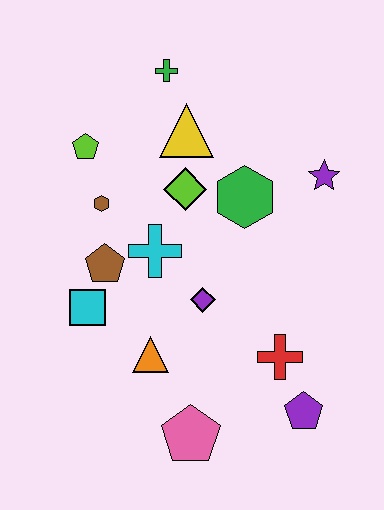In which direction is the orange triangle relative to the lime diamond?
The orange triangle is below the lime diamond.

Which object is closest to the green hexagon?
The lime diamond is closest to the green hexagon.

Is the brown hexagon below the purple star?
Yes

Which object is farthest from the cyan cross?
The purple pentagon is farthest from the cyan cross.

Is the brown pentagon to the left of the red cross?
Yes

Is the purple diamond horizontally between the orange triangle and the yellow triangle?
No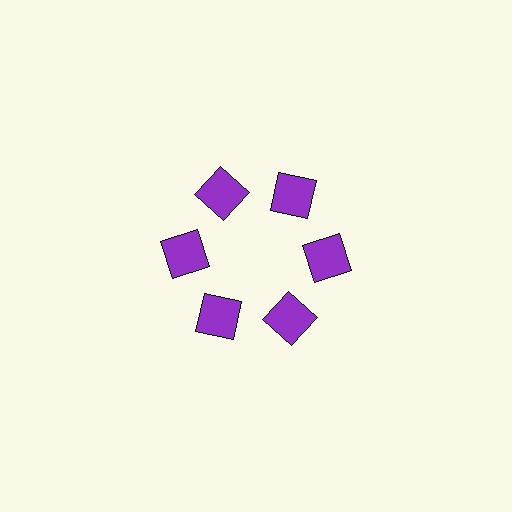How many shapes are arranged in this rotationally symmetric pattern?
There are 6 shapes, arranged in 6 groups of 1.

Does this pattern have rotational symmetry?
Yes, this pattern has 6-fold rotational symmetry. It looks the same after rotating 60 degrees around the center.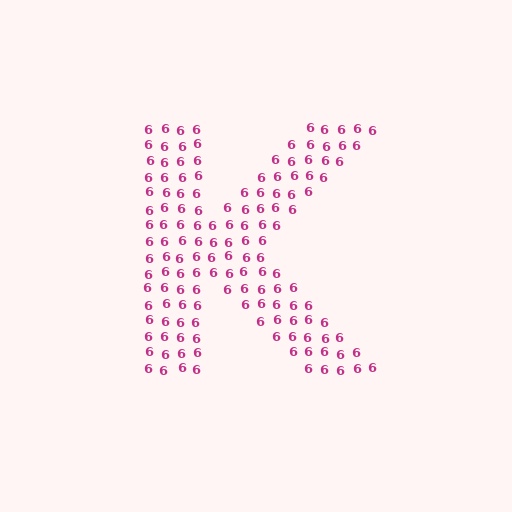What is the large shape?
The large shape is the letter K.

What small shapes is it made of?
It is made of small digit 6's.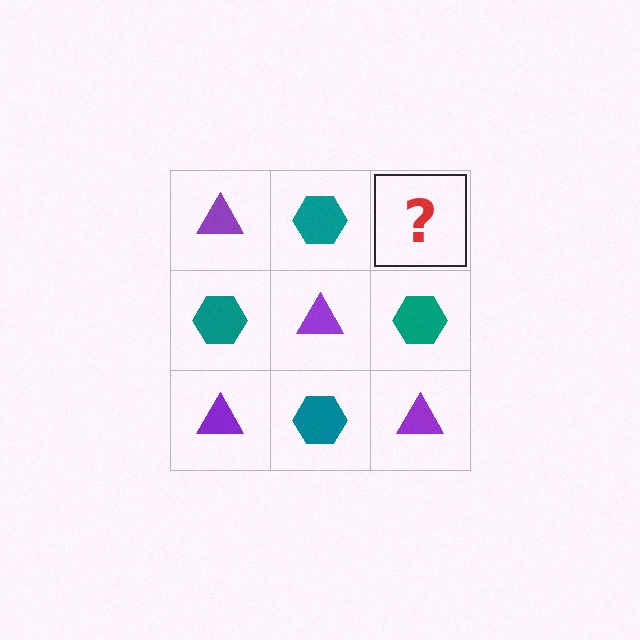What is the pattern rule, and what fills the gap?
The rule is that it alternates purple triangle and teal hexagon in a checkerboard pattern. The gap should be filled with a purple triangle.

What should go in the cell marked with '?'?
The missing cell should contain a purple triangle.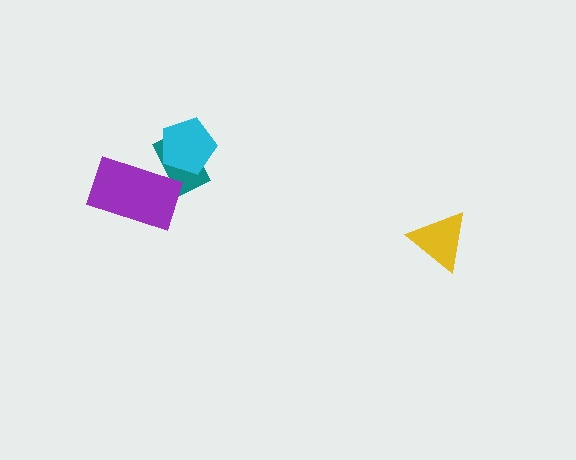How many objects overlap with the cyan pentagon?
1 object overlaps with the cyan pentagon.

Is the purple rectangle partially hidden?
No, no other shape covers it.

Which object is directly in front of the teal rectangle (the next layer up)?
The purple rectangle is directly in front of the teal rectangle.